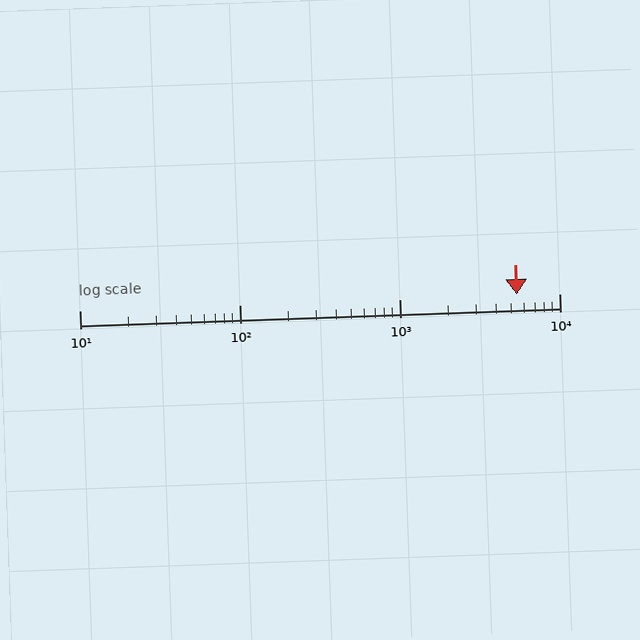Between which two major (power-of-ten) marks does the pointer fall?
The pointer is between 1000 and 10000.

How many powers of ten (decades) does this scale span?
The scale spans 3 decades, from 10 to 10000.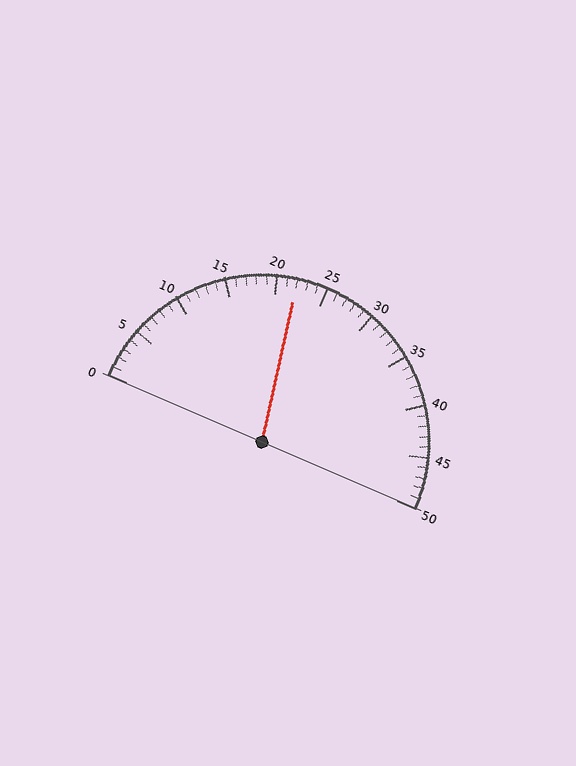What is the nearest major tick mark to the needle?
The nearest major tick mark is 20.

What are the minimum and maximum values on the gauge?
The gauge ranges from 0 to 50.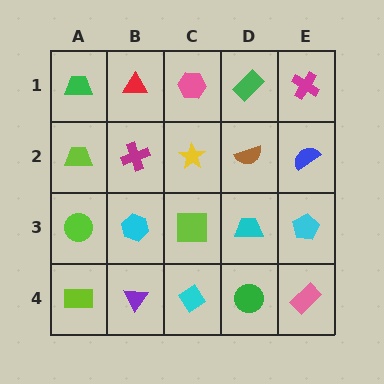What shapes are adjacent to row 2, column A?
A green trapezoid (row 1, column A), a lime circle (row 3, column A), a magenta cross (row 2, column B).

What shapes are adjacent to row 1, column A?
A lime trapezoid (row 2, column A), a red triangle (row 1, column B).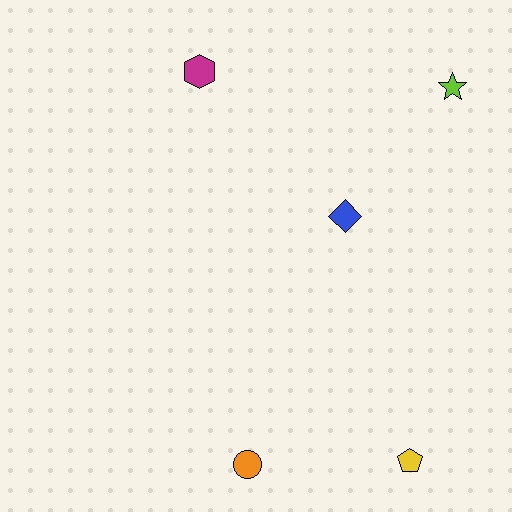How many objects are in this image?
There are 5 objects.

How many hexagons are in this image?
There is 1 hexagon.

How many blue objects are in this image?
There is 1 blue object.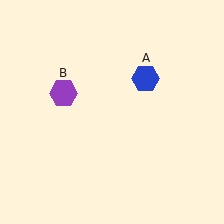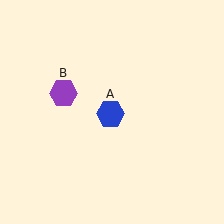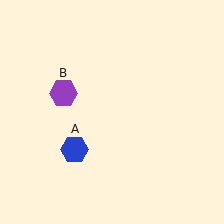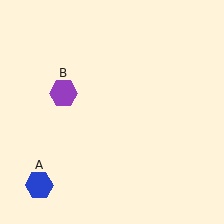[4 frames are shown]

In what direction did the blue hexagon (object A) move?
The blue hexagon (object A) moved down and to the left.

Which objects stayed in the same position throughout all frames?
Purple hexagon (object B) remained stationary.